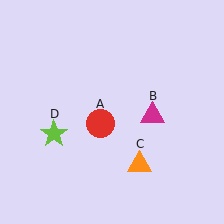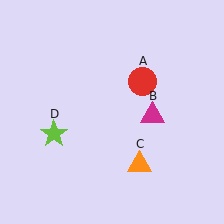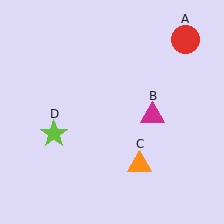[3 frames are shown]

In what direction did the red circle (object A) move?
The red circle (object A) moved up and to the right.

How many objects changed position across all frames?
1 object changed position: red circle (object A).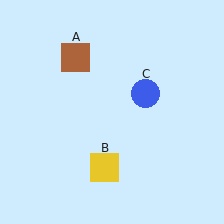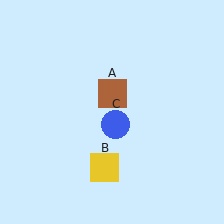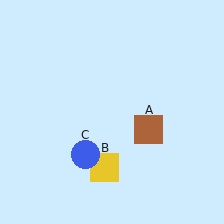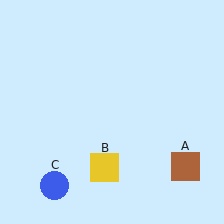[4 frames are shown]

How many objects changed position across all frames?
2 objects changed position: brown square (object A), blue circle (object C).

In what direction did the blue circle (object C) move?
The blue circle (object C) moved down and to the left.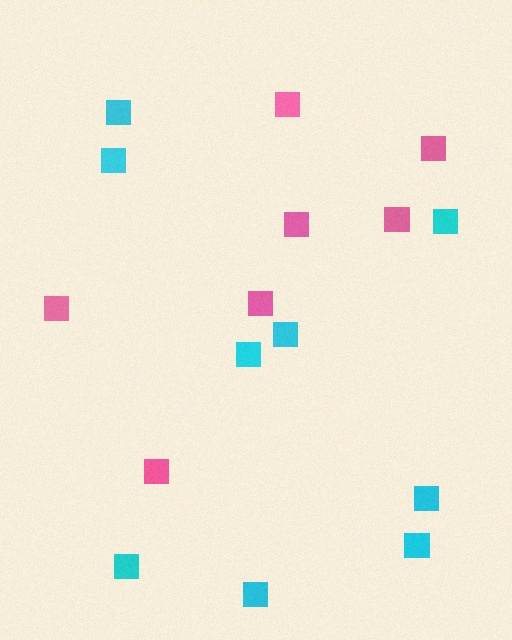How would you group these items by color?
There are 2 groups: one group of pink squares (7) and one group of cyan squares (9).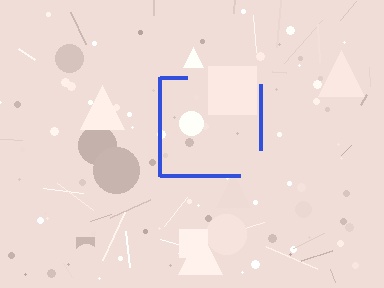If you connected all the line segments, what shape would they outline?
They would outline a square.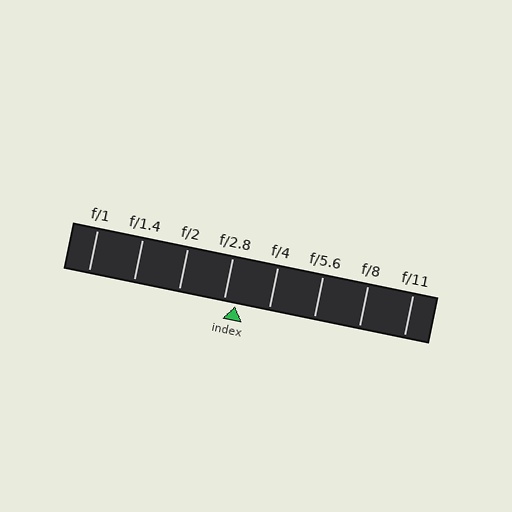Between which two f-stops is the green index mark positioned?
The index mark is between f/2.8 and f/4.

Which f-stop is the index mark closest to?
The index mark is closest to f/2.8.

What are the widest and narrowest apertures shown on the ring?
The widest aperture shown is f/1 and the narrowest is f/11.